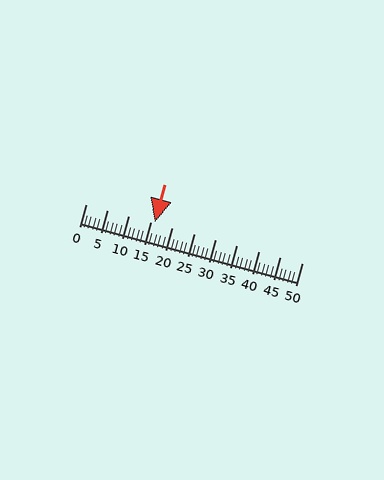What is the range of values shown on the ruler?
The ruler shows values from 0 to 50.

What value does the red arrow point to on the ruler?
The red arrow points to approximately 16.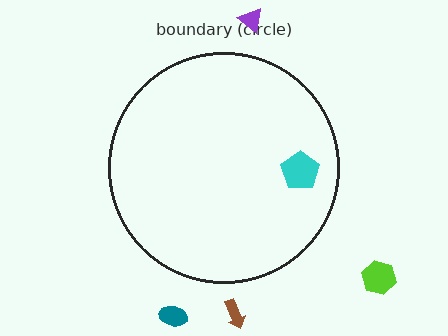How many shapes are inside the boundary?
1 inside, 4 outside.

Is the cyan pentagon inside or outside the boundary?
Inside.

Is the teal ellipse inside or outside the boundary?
Outside.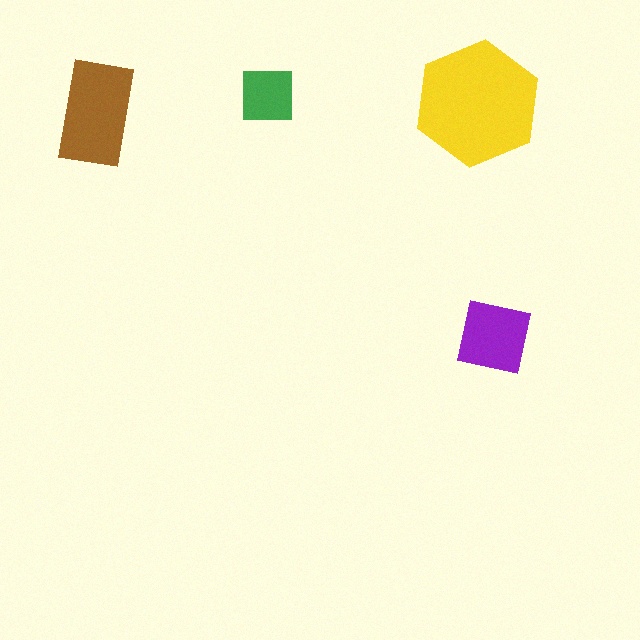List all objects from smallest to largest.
The green square, the purple square, the brown rectangle, the yellow hexagon.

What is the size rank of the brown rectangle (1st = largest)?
2nd.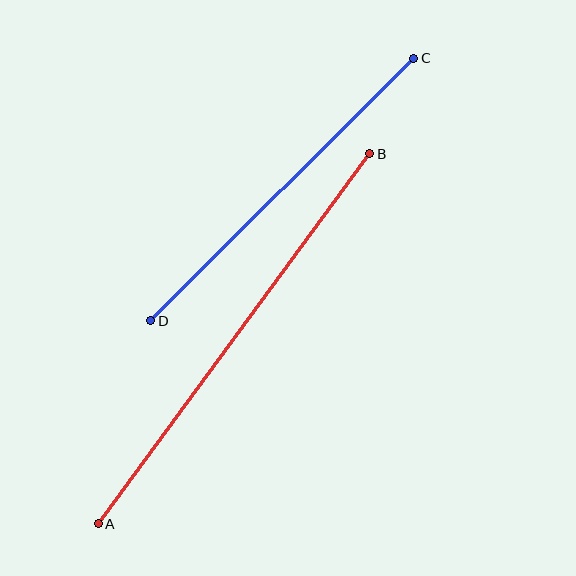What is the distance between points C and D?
The distance is approximately 372 pixels.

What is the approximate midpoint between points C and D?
The midpoint is at approximately (282, 190) pixels.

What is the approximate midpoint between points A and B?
The midpoint is at approximately (234, 339) pixels.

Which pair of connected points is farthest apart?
Points A and B are farthest apart.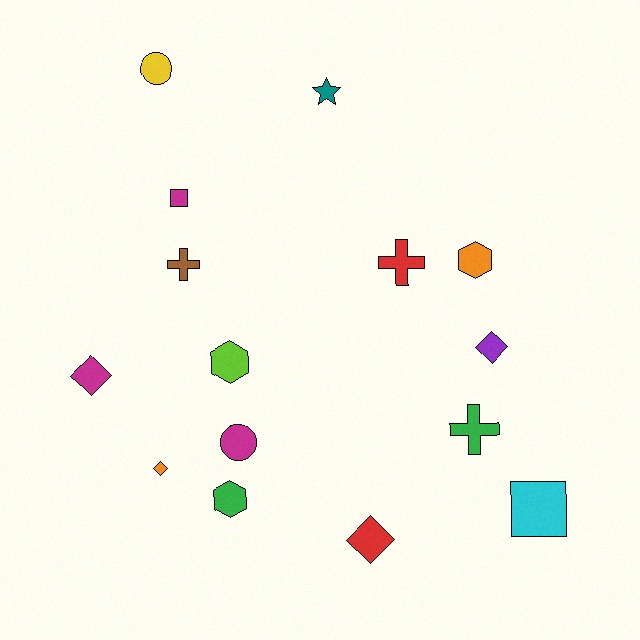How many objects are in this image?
There are 15 objects.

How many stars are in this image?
There is 1 star.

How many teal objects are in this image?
There is 1 teal object.